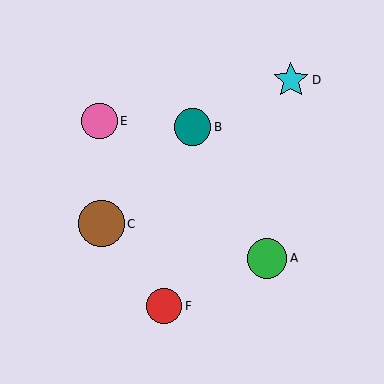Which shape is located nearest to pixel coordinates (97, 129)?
The pink circle (labeled E) at (99, 121) is nearest to that location.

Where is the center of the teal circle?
The center of the teal circle is at (192, 127).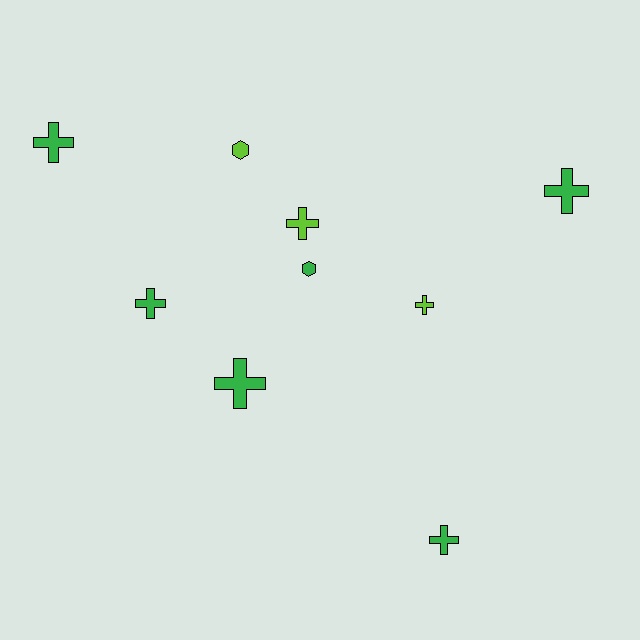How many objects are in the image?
There are 9 objects.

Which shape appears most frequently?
Cross, with 7 objects.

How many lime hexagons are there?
There is 1 lime hexagon.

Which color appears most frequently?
Green, with 6 objects.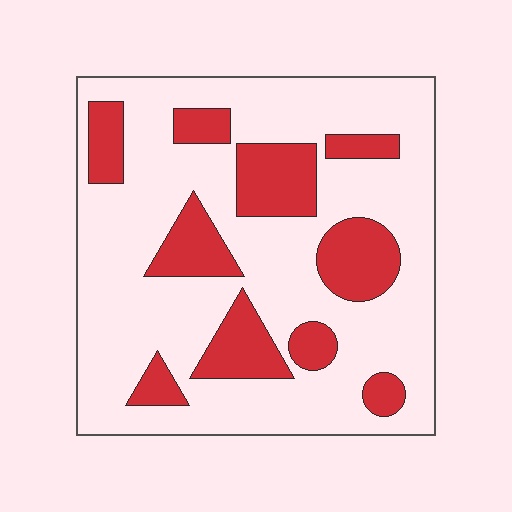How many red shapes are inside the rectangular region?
10.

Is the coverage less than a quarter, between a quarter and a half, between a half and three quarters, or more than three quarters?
Between a quarter and a half.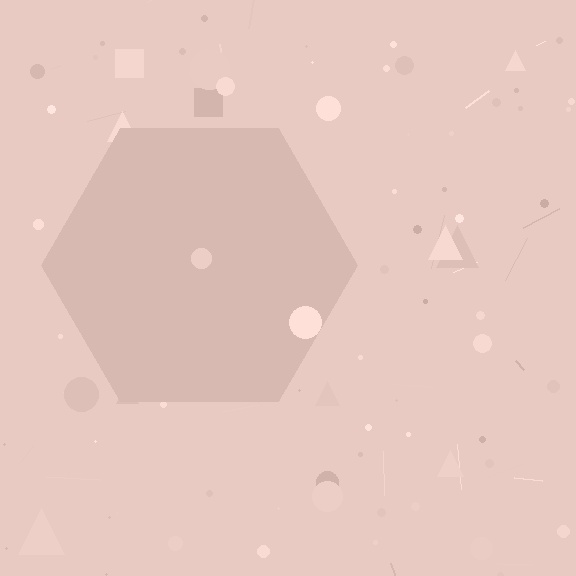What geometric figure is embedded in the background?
A hexagon is embedded in the background.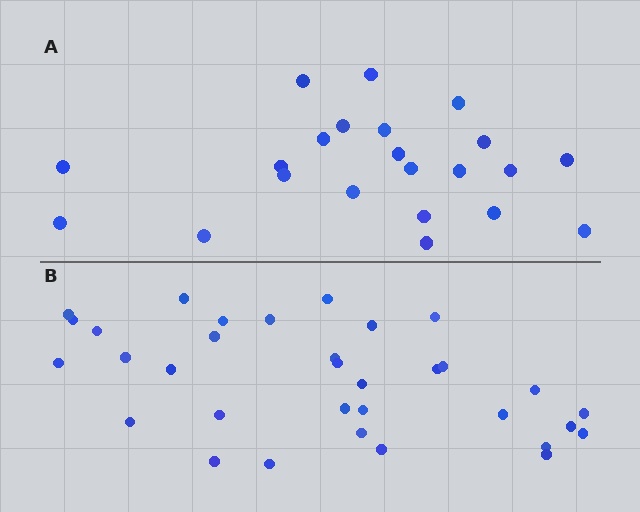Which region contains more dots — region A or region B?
Region B (the bottom region) has more dots.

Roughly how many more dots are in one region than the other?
Region B has roughly 12 or so more dots than region A.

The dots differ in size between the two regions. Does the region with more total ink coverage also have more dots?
No. Region A has more total ink coverage because its dots are larger, but region B actually contains more individual dots. Total area can be misleading — the number of items is what matters here.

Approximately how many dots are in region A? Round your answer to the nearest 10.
About 20 dots. (The exact count is 22, which rounds to 20.)